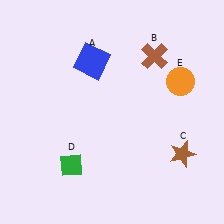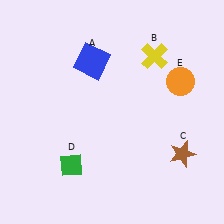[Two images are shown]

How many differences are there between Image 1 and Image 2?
There is 1 difference between the two images.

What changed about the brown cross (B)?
In Image 1, B is brown. In Image 2, it changed to yellow.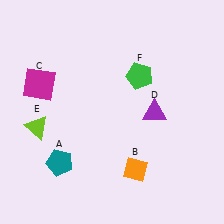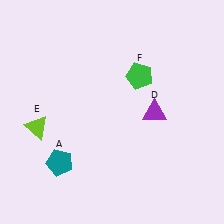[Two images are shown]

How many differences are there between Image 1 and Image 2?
There are 2 differences between the two images.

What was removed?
The magenta square (C), the orange diamond (B) were removed in Image 2.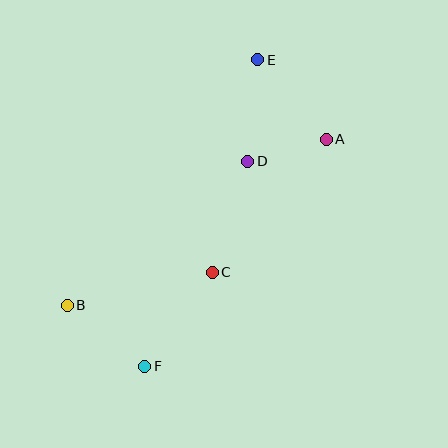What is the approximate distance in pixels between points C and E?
The distance between C and E is approximately 218 pixels.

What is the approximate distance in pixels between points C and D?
The distance between C and D is approximately 117 pixels.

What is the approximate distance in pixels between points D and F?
The distance between D and F is approximately 230 pixels.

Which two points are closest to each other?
Points A and D are closest to each other.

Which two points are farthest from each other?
Points E and F are farthest from each other.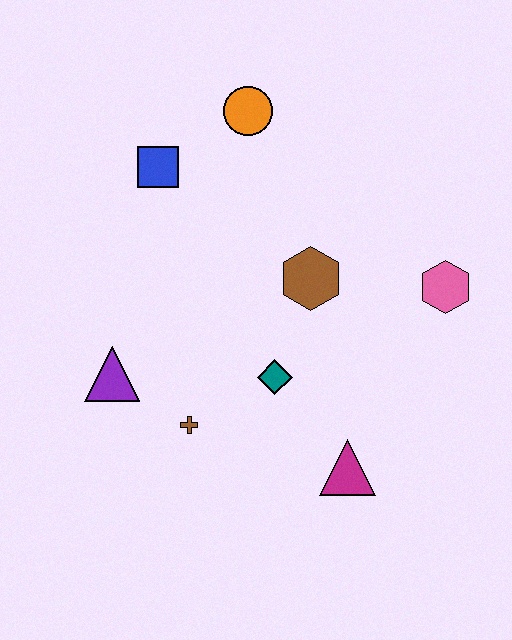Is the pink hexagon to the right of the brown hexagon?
Yes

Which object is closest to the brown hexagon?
The teal diamond is closest to the brown hexagon.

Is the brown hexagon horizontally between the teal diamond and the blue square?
No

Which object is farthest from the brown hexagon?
The purple triangle is farthest from the brown hexagon.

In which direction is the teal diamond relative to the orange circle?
The teal diamond is below the orange circle.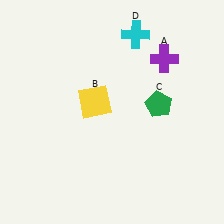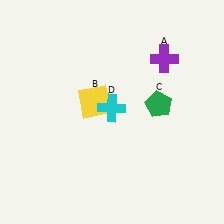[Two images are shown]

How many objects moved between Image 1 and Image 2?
1 object moved between the two images.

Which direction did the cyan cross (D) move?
The cyan cross (D) moved down.